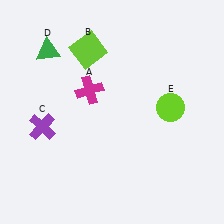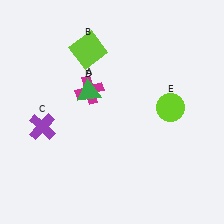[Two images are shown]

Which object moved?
The green triangle (D) moved down.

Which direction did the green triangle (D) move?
The green triangle (D) moved down.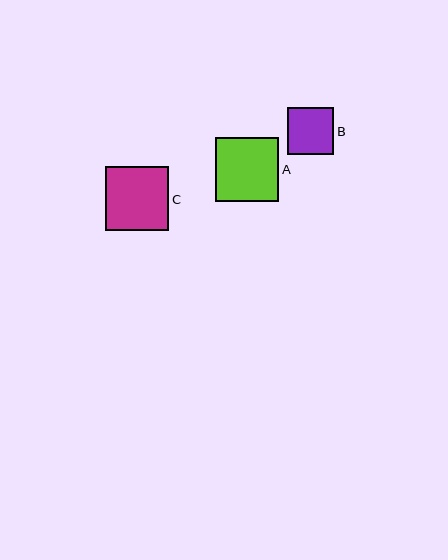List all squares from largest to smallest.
From largest to smallest: C, A, B.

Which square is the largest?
Square C is the largest with a size of approximately 64 pixels.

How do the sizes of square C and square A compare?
Square C and square A are approximately the same size.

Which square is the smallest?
Square B is the smallest with a size of approximately 46 pixels.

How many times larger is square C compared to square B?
Square C is approximately 1.4 times the size of square B.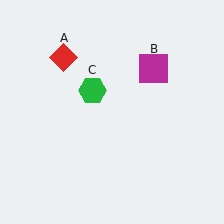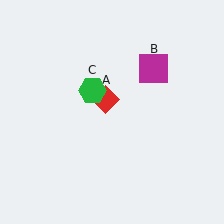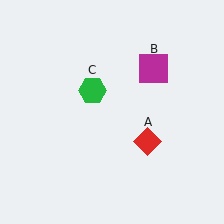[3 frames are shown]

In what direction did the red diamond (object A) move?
The red diamond (object A) moved down and to the right.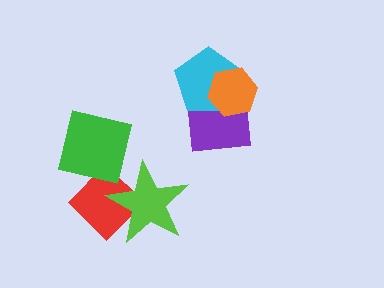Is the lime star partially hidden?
Yes, it is partially covered by another shape.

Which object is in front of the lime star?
The green square is in front of the lime star.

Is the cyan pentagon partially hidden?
Yes, it is partially covered by another shape.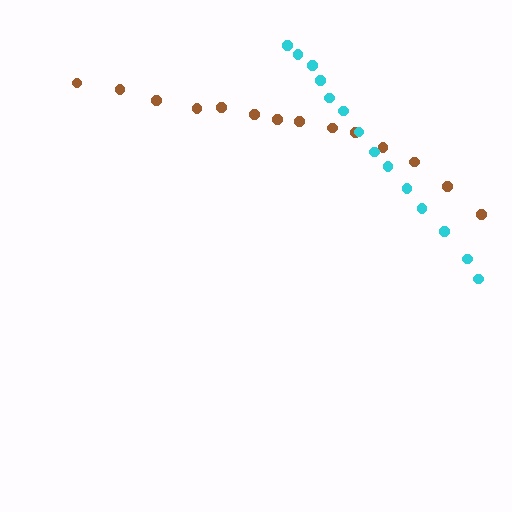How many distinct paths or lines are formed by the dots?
There are 2 distinct paths.